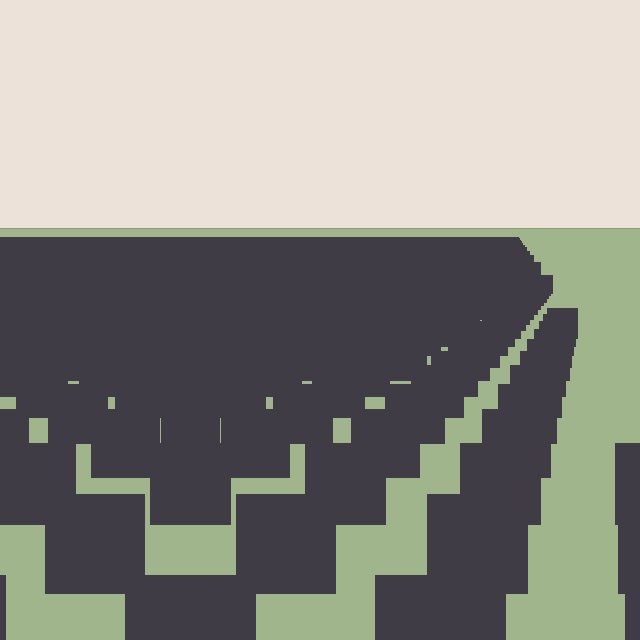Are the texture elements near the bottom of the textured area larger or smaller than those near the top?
Larger. Near the bottom, elements are closer to the viewer and appear at a bigger on-screen size.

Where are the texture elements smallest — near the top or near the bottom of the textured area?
Near the top.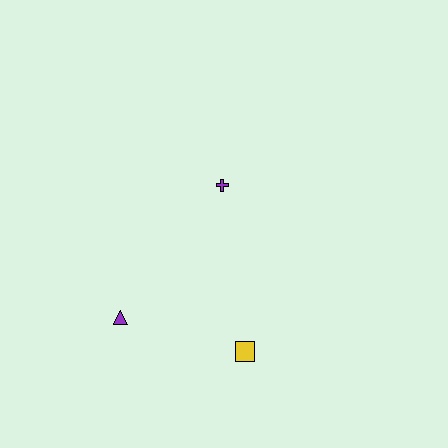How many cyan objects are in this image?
There are no cyan objects.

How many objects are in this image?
There are 3 objects.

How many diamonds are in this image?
There are no diamonds.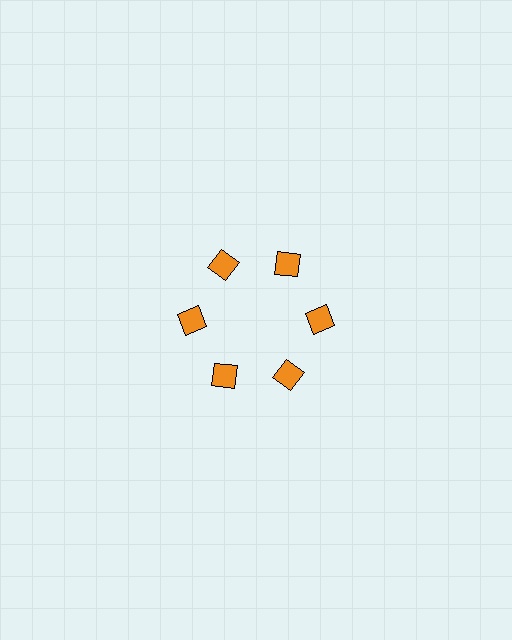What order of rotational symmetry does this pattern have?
This pattern has 6-fold rotational symmetry.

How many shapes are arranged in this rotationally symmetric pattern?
There are 6 shapes, arranged in 6 groups of 1.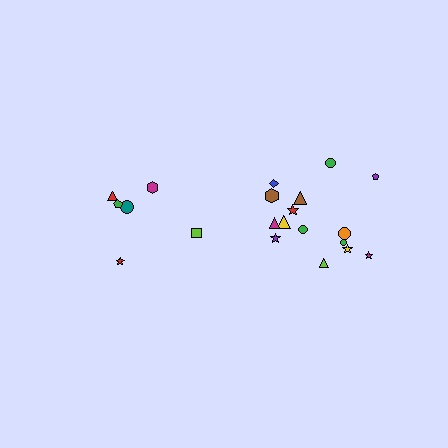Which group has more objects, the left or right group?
The right group.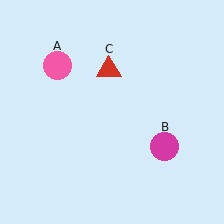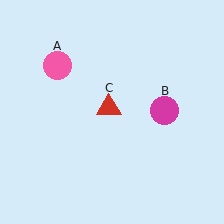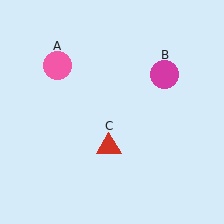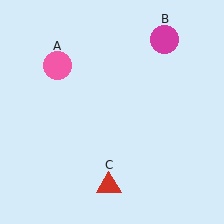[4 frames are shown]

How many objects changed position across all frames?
2 objects changed position: magenta circle (object B), red triangle (object C).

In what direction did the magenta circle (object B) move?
The magenta circle (object B) moved up.